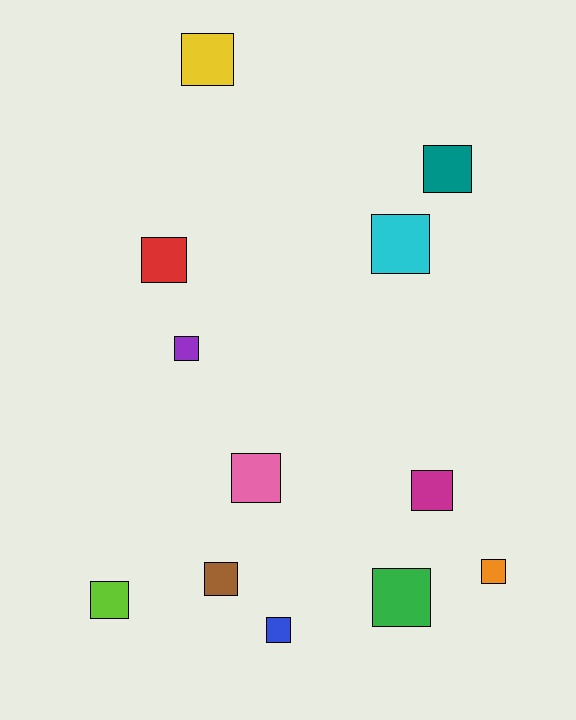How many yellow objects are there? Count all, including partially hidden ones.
There is 1 yellow object.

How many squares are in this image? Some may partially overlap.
There are 12 squares.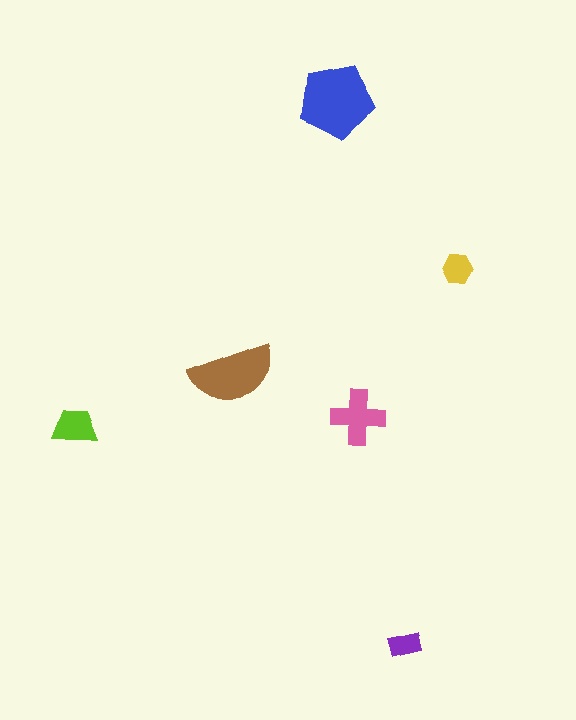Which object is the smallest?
The purple rectangle.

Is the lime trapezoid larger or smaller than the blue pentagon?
Smaller.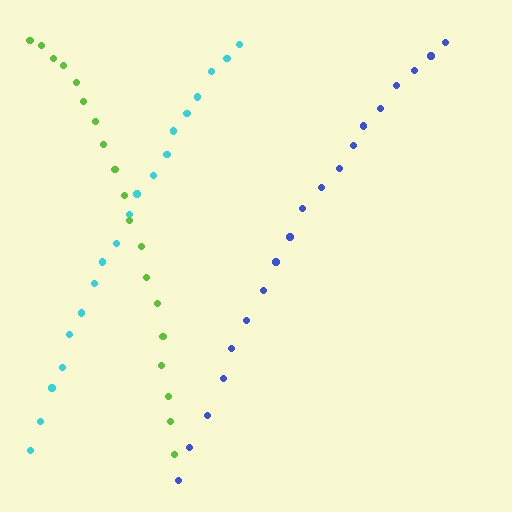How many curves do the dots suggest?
There are 3 distinct paths.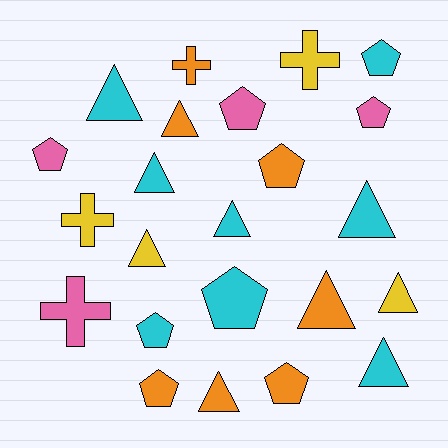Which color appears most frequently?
Cyan, with 8 objects.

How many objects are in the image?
There are 23 objects.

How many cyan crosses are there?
There are no cyan crosses.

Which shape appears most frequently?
Triangle, with 10 objects.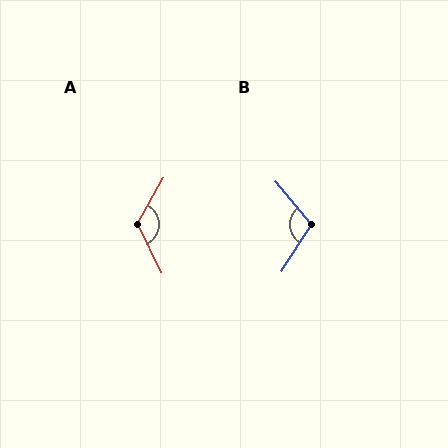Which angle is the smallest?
B, at approximately 107 degrees.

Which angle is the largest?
A, at approximately 125 degrees.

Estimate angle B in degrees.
Approximately 107 degrees.